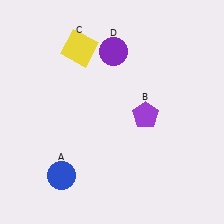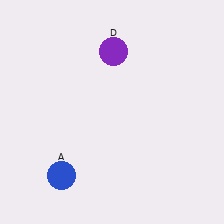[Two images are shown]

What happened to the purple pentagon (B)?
The purple pentagon (B) was removed in Image 2. It was in the bottom-right area of Image 1.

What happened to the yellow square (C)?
The yellow square (C) was removed in Image 2. It was in the top-left area of Image 1.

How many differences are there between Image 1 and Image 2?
There are 2 differences between the two images.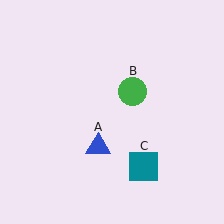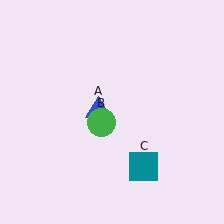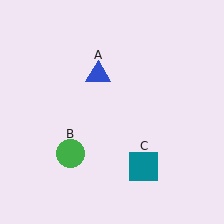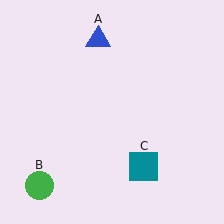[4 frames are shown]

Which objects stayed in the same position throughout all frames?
Teal square (object C) remained stationary.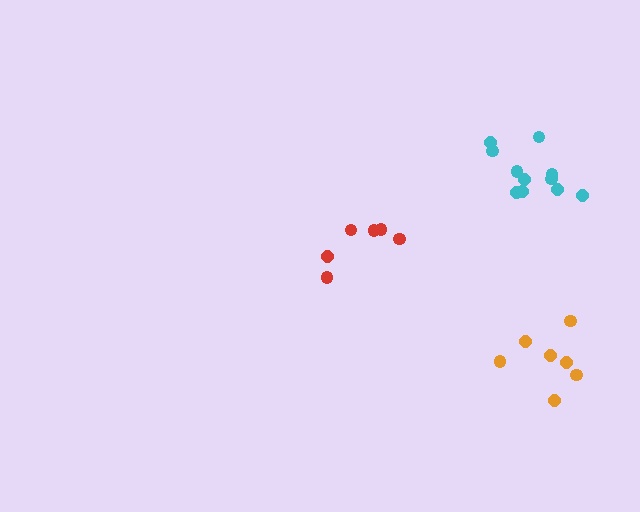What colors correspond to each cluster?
The clusters are colored: orange, cyan, red.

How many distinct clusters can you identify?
There are 3 distinct clusters.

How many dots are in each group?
Group 1: 7 dots, Group 2: 11 dots, Group 3: 6 dots (24 total).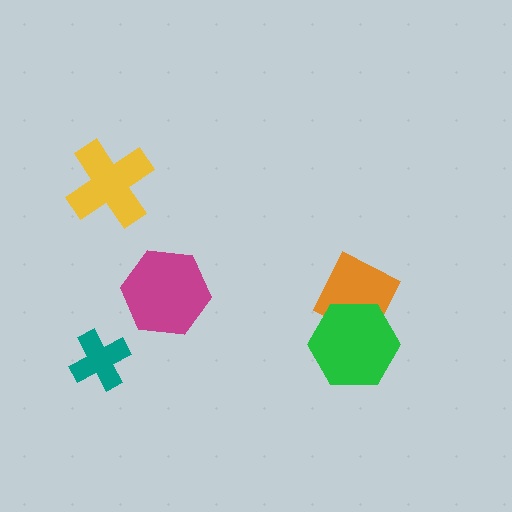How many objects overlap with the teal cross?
0 objects overlap with the teal cross.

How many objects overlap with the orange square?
1 object overlaps with the orange square.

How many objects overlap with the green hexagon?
1 object overlaps with the green hexagon.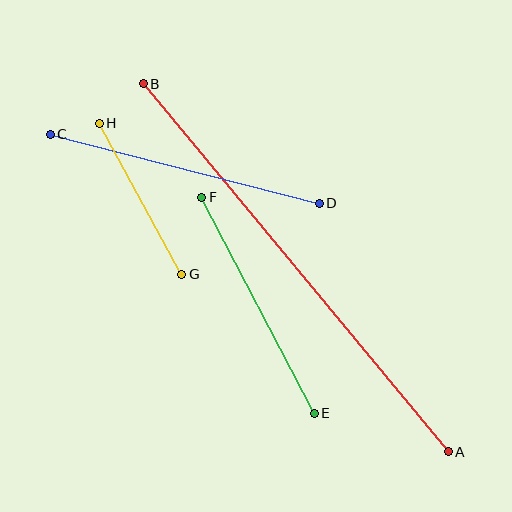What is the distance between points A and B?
The distance is approximately 478 pixels.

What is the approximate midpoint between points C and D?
The midpoint is at approximately (185, 169) pixels.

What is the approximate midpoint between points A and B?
The midpoint is at approximately (296, 268) pixels.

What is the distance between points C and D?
The distance is approximately 278 pixels.